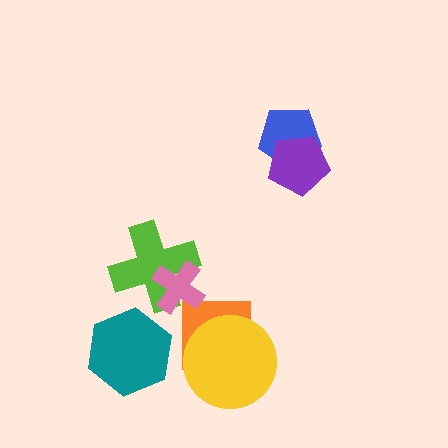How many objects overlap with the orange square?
1 object overlaps with the orange square.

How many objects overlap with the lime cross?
1 object overlaps with the lime cross.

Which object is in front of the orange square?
The yellow circle is in front of the orange square.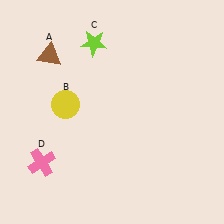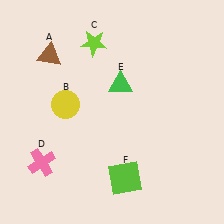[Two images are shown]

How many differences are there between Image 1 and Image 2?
There are 2 differences between the two images.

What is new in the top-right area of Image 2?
A green triangle (E) was added in the top-right area of Image 2.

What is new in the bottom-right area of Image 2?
A lime square (F) was added in the bottom-right area of Image 2.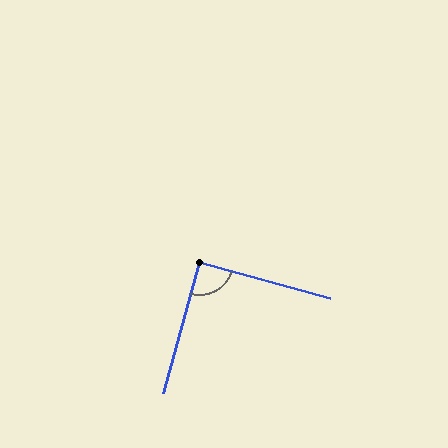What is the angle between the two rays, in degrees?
Approximately 89 degrees.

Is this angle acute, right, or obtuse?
It is approximately a right angle.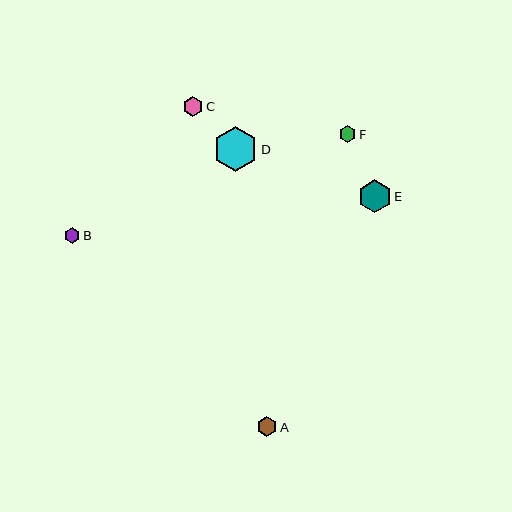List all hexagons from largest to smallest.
From largest to smallest: D, E, A, C, F, B.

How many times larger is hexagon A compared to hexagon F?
Hexagon A is approximately 1.2 times the size of hexagon F.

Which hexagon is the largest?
Hexagon D is the largest with a size of approximately 45 pixels.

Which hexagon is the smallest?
Hexagon B is the smallest with a size of approximately 16 pixels.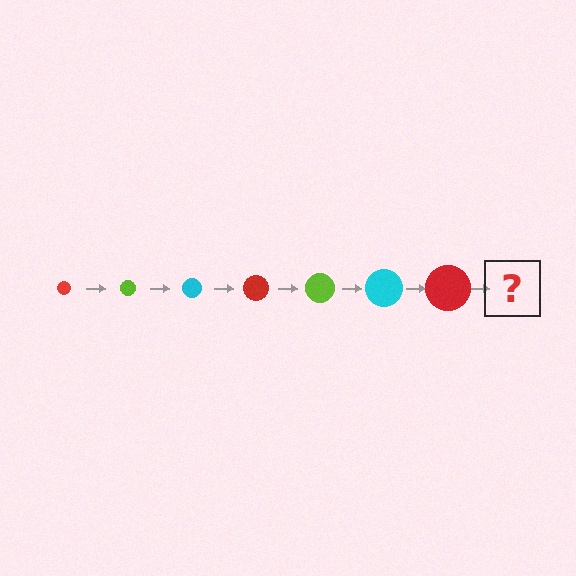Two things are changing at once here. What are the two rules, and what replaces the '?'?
The two rules are that the circle grows larger each step and the color cycles through red, lime, and cyan. The '?' should be a lime circle, larger than the previous one.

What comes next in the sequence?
The next element should be a lime circle, larger than the previous one.